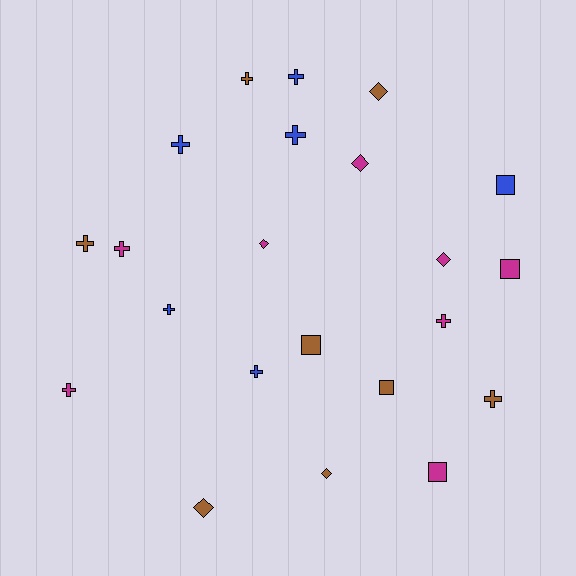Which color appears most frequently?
Magenta, with 8 objects.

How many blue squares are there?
There is 1 blue square.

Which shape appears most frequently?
Cross, with 11 objects.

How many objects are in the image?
There are 22 objects.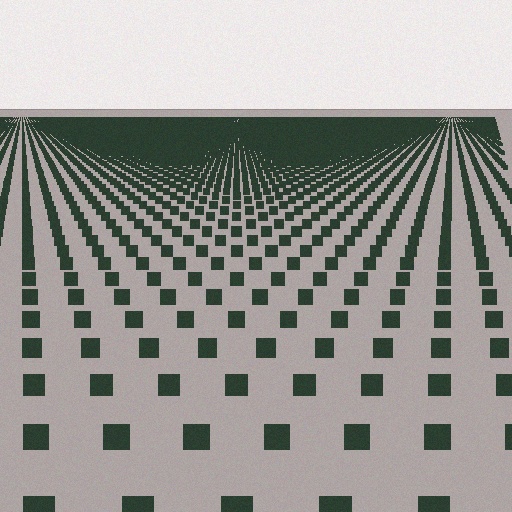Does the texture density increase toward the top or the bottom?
Density increases toward the top.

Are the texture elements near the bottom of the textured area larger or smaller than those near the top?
Larger. Near the bottom, elements are closer to the viewer and appear at a bigger on-screen size.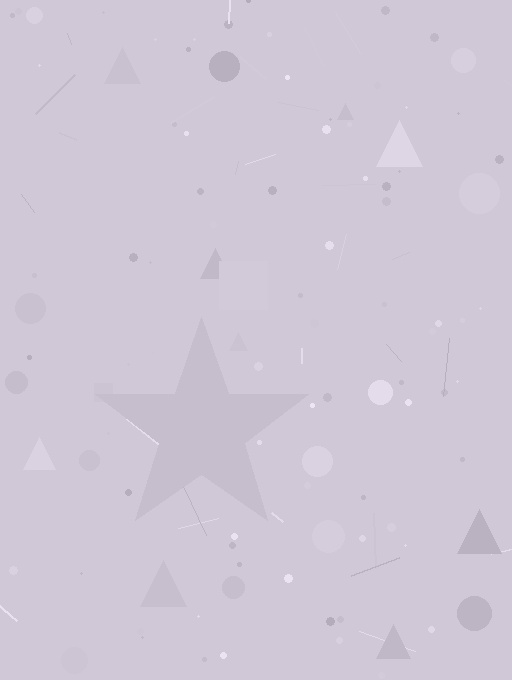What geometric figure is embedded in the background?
A star is embedded in the background.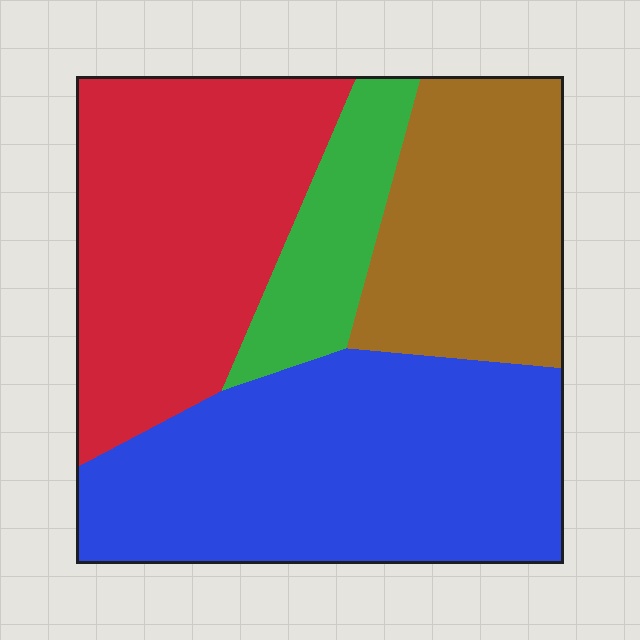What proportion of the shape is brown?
Brown covers roughly 20% of the shape.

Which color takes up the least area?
Green, at roughly 10%.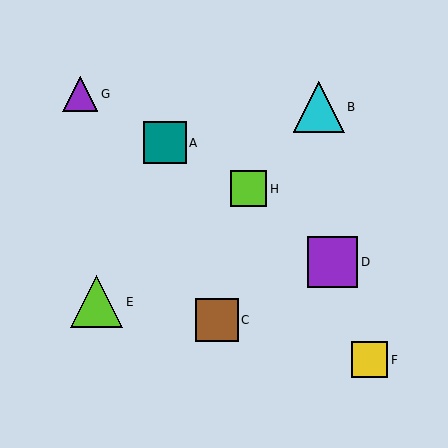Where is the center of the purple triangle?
The center of the purple triangle is at (80, 94).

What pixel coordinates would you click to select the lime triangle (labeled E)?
Click at (97, 302) to select the lime triangle E.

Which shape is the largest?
The lime triangle (labeled E) is the largest.